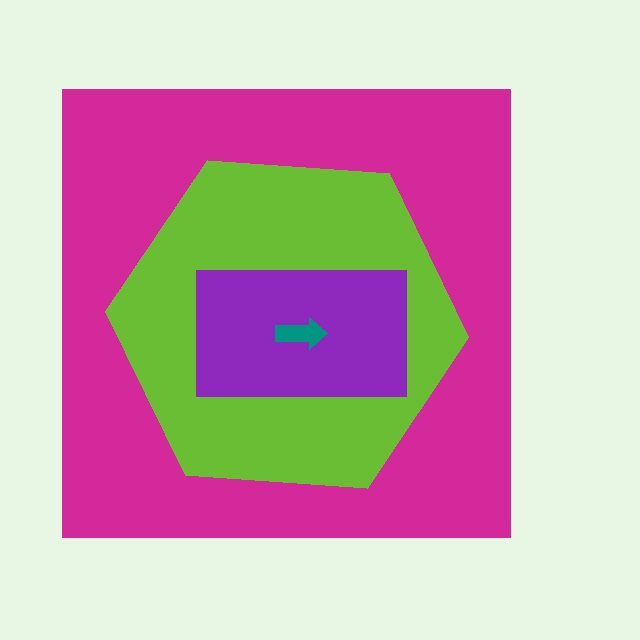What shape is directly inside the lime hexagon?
The purple rectangle.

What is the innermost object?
The teal arrow.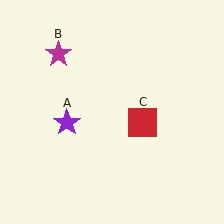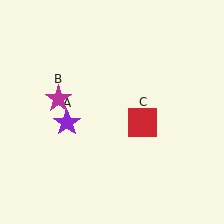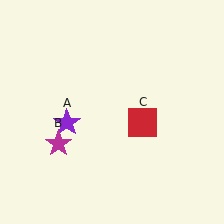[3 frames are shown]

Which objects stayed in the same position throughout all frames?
Purple star (object A) and red square (object C) remained stationary.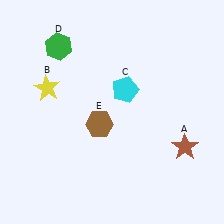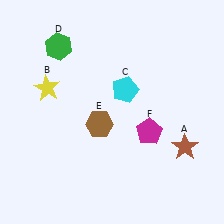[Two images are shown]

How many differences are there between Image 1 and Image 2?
There is 1 difference between the two images.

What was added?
A magenta pentagon (F) was added in Image 2.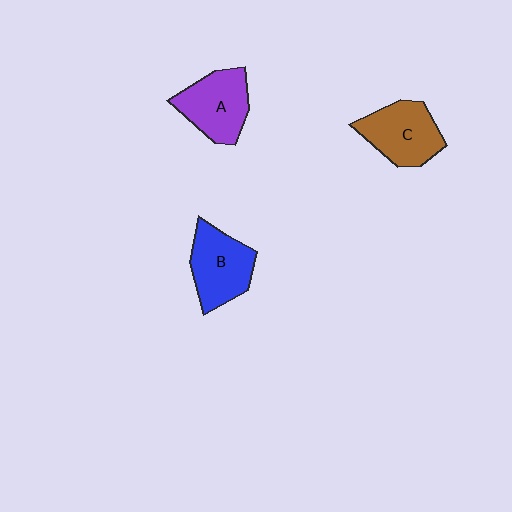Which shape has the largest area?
Shape B (blue).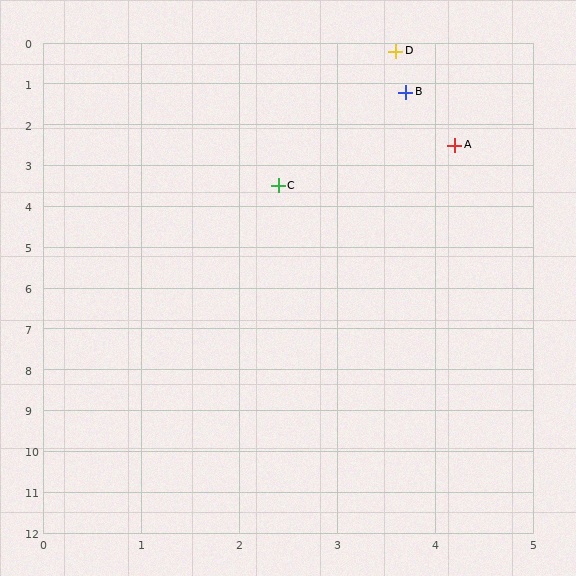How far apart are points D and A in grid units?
Points D and A are about 2.4 grid units apart.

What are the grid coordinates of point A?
Point A is at approximately (4.2, 2.5).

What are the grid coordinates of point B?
Point B is at approximately (3.7, 1.2).